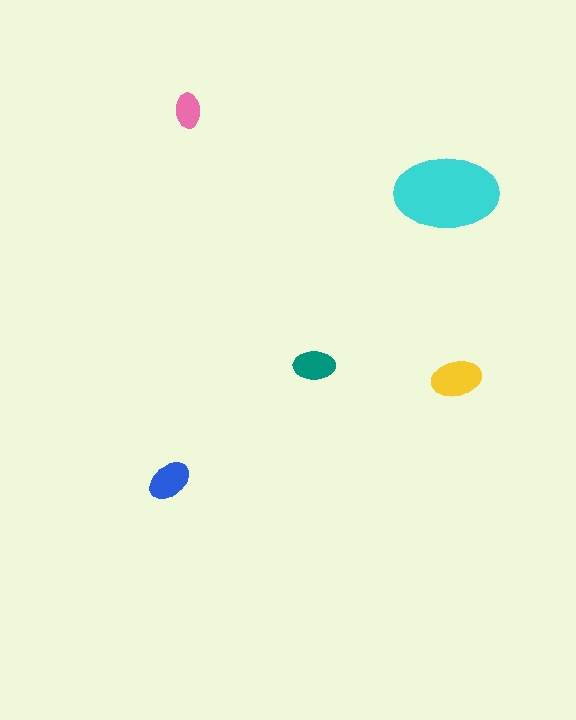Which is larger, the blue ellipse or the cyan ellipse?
The cyan one.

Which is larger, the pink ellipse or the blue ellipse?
The blue one.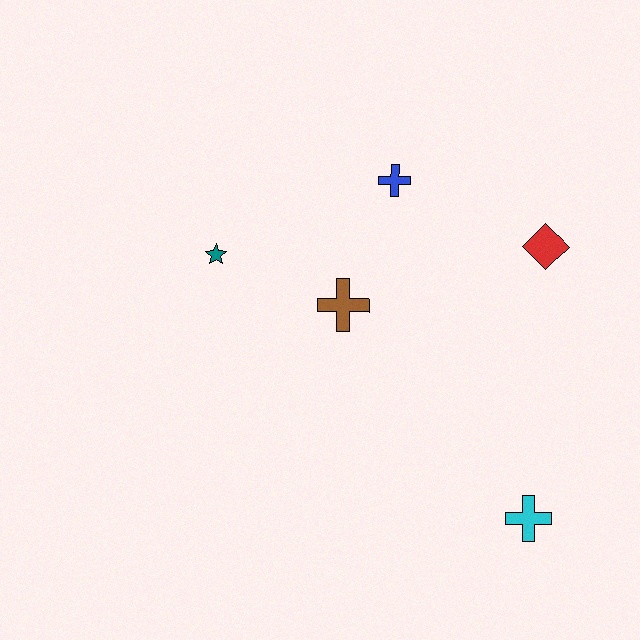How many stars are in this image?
There is 1 star.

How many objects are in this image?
There are 5 objects.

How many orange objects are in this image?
There are no orange objects.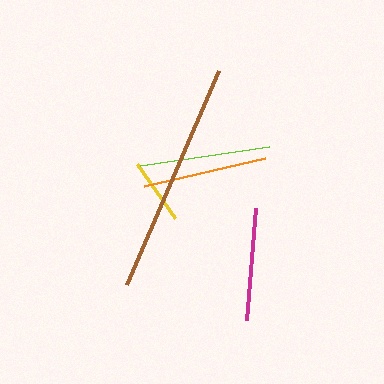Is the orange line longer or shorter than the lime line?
The lime line is longer than the orange line.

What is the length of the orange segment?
The orange segment is approximately 124 pixels long.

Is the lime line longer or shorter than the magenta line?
The lime line is longer than the magenta line.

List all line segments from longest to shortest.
From longest to shortest: brown, lime, orange, magenta, yellow.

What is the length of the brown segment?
The brown segment is approximately 233 pixels long.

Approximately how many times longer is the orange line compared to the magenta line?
The orange line is approximately 1.1 times the length of the magenta line.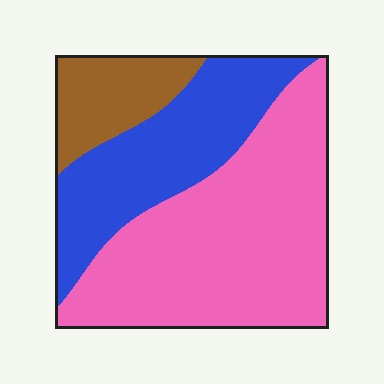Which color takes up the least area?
Brown, at roughly 15%.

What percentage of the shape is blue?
Blue covers around 30% of the shape.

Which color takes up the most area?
Pink, at roughly 55%.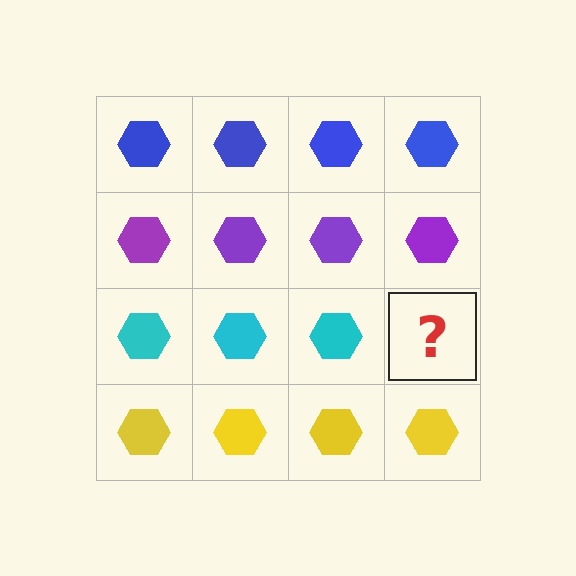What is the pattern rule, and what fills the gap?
The rule is that each row has a consistent color. The gap should be filled with a cyan hexagon.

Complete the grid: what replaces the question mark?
The question mark should be replaced with a cyan hexagon.